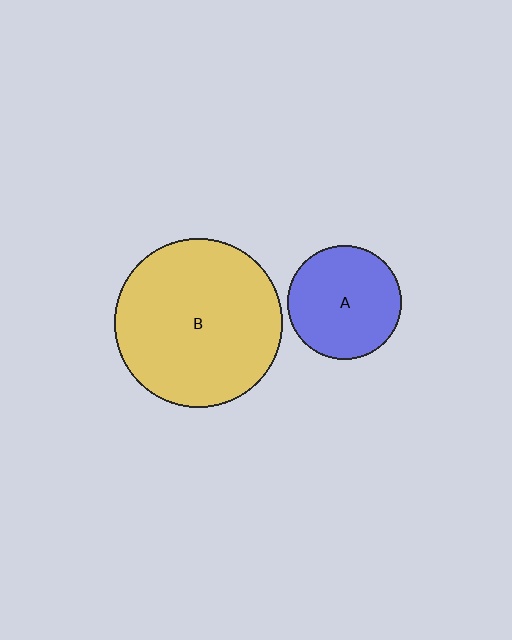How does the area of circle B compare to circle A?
Approximately 2.2 times.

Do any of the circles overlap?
No, none of the circles overlap.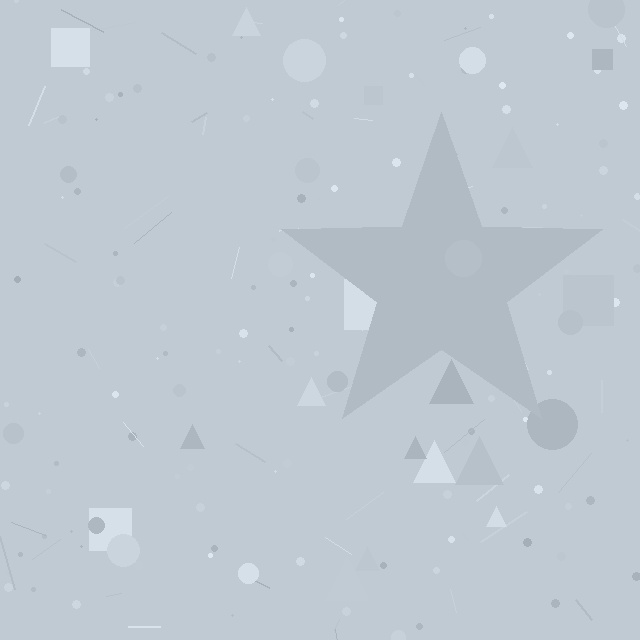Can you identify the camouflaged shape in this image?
The camouflaged shape is a star.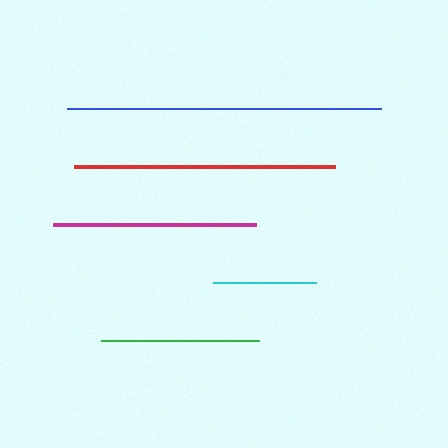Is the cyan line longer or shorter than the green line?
The green line is longer than the cyan line.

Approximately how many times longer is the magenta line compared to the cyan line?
The magenta line is approximately 2.0 times the length of the cyan line.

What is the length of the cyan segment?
The cyan segment is approximately 103 pixels long.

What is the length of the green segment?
The green segment is approximately 158 pixels long.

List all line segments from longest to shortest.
From longest to shortest: blue, red, magenta, green, cyan.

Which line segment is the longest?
The blue line is the longest at approximately 314 pixels.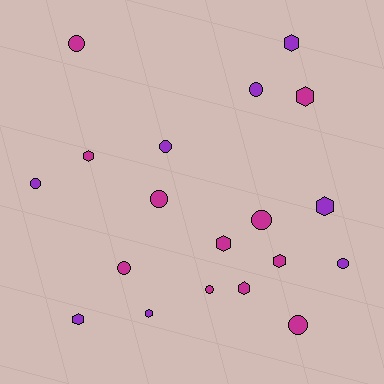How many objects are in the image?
There are 19 objects.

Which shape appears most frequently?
Circle, with 10 objects.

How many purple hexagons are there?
There are 4 purple hexagons.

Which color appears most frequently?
Magenta, with 11 objects.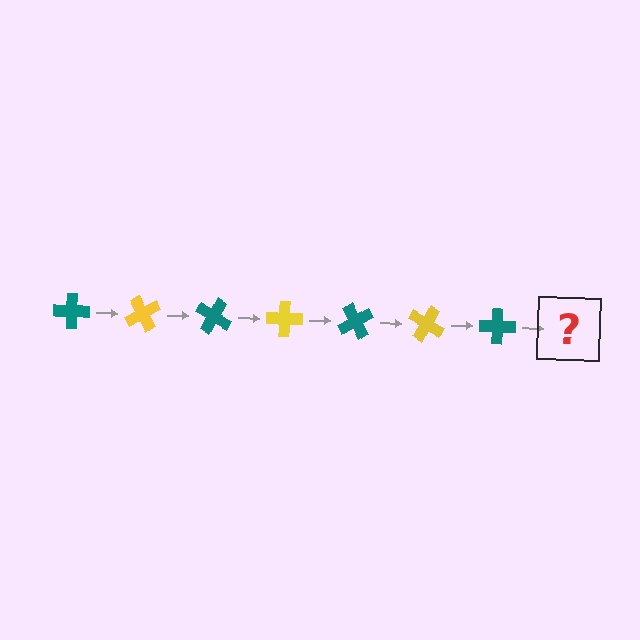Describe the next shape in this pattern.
It should be a yellow cross, rotated 420 degrees from the start.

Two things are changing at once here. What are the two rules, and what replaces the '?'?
The two rules are that it rotates 60 degrees each step and the color cycles through teal and yellow. The '?' should be a yellow cross, rotated 420 degrees from the start.